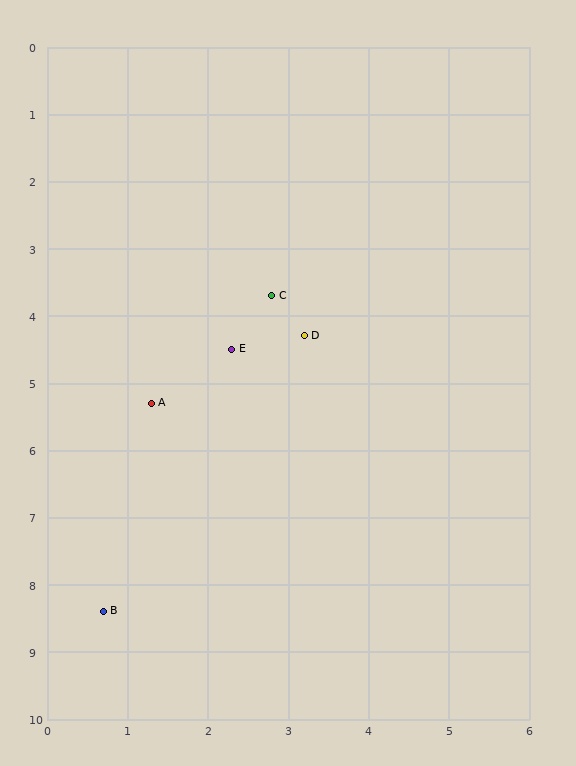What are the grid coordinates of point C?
Point C is at approximately (2.8, 3.7).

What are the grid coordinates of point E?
Point E is at approximately (2.3, 4.5).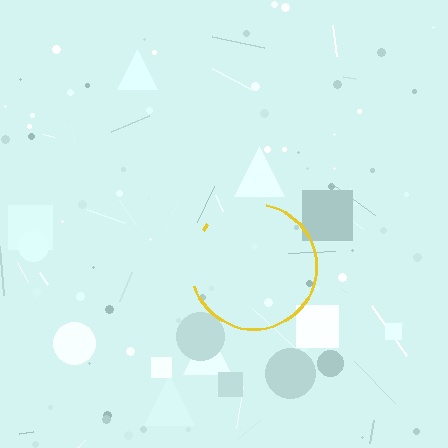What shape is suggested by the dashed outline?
The dashed outline suggests a circle.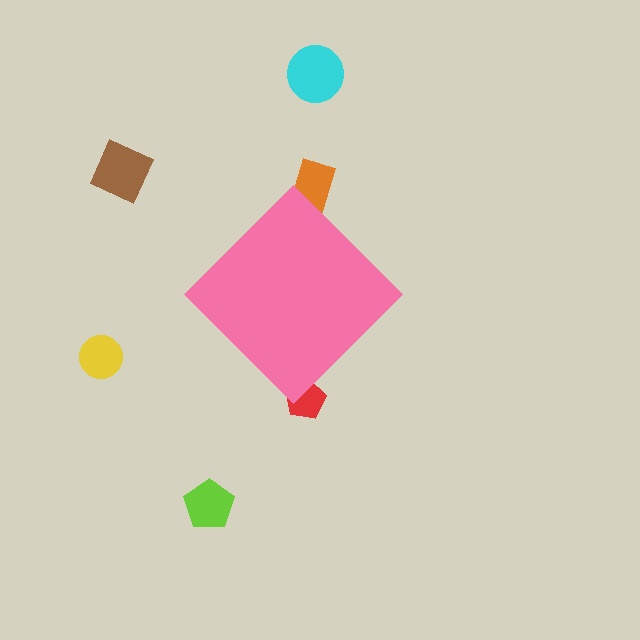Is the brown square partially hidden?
No, the brown square is fully visible.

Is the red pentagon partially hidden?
Yes, the red pentagon is partially hidden behind the pink diamond.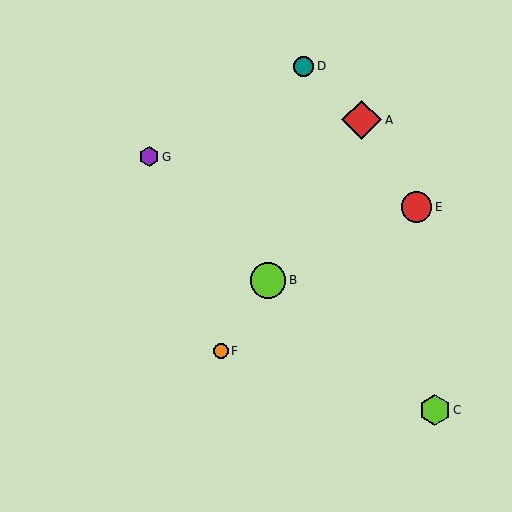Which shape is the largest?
The red diamond (labeled A) is the largest.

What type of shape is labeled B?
Shape B is a lime circle.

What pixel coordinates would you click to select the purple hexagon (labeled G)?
Click at (149, 157) to select the purple hexagon G.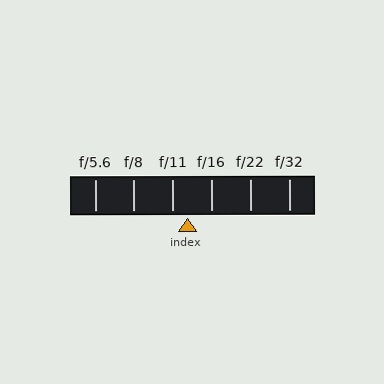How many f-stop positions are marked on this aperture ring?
There are 6 f-stop positions marked.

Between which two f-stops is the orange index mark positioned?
The index mark is between f/11 and f/16.